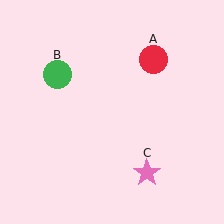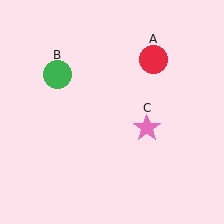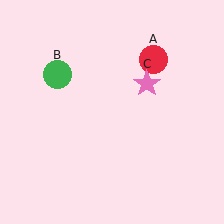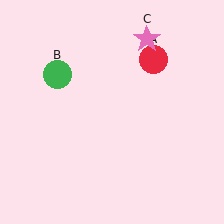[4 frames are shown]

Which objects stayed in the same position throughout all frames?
Red circle (object A) and green circle (object B) remained stationary.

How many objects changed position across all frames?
1 object changed position: pink star (object C).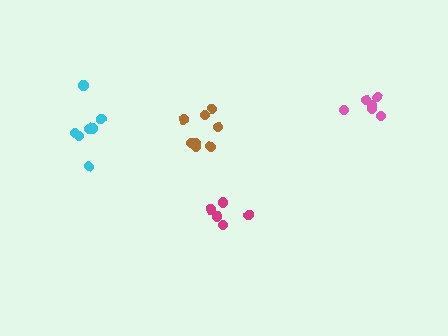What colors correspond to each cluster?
The clusters are colored: magenta, cyan, pink, brown.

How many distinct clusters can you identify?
There are 4 distinct clusters.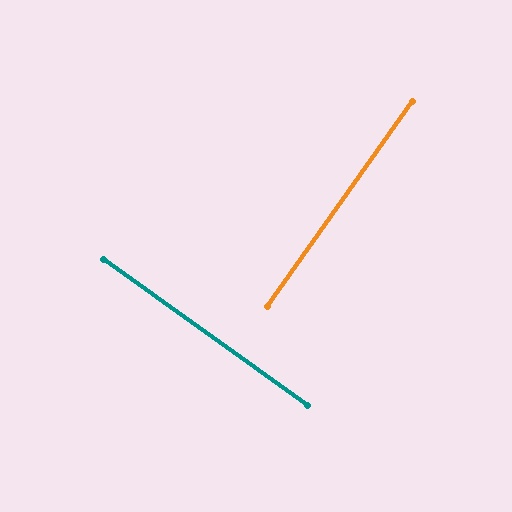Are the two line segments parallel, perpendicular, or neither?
Perpendicular — they meet at approximately 90°.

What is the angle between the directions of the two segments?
Approximately 90 degrees.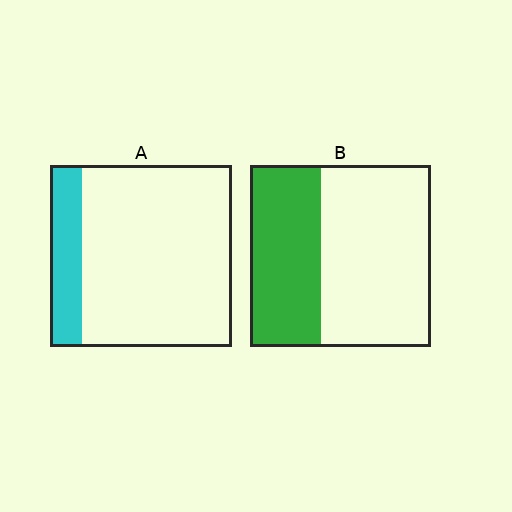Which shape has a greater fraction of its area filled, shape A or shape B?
Shape B.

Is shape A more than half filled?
No.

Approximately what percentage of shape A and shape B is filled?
A is approximately 20% and B is approximately 40%.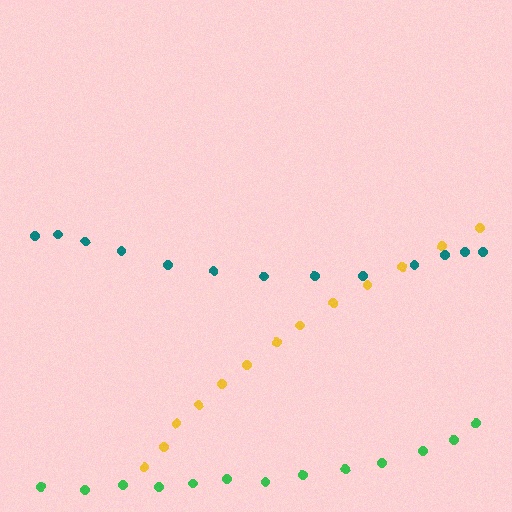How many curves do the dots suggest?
There are 3 distinct paths.